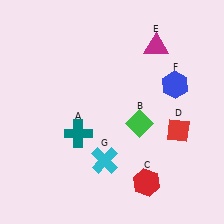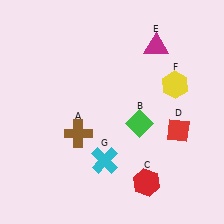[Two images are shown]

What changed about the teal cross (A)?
In Image 1, A is teal. In Image 2, it changed to brown.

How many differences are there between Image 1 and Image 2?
There are 2 differences between the two images.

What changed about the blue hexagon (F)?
In Image 1, F is blue. In Image 2, it changed to yellow.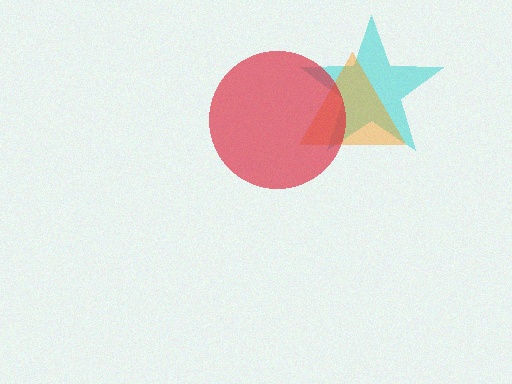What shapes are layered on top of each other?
The layered shapes are: a cyan star, an orange triangle, a red circle.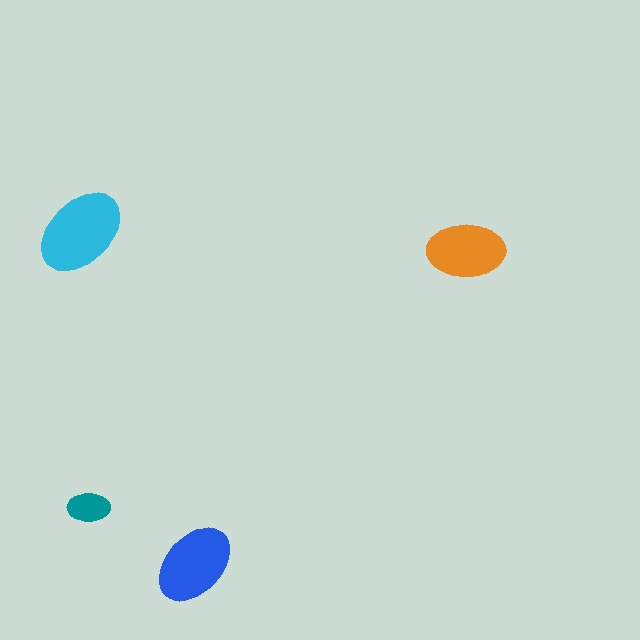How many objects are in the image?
There are 4 objects in the image.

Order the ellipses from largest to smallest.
the cyan one, the blue one, the orange one, the teal one.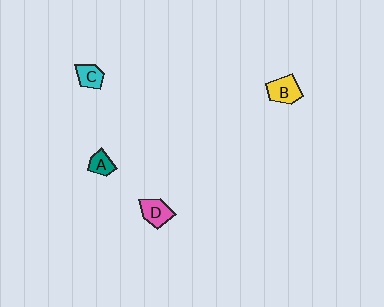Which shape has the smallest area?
Shape A (teal).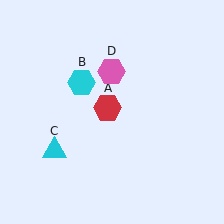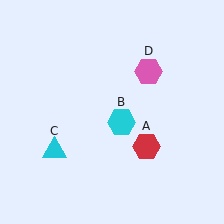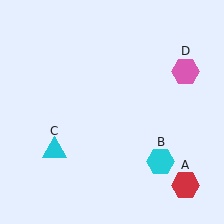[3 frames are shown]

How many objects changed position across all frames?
3 objects changed position: red hexagon (object A), cyan hexagon (object B), pink hexagon (object D).